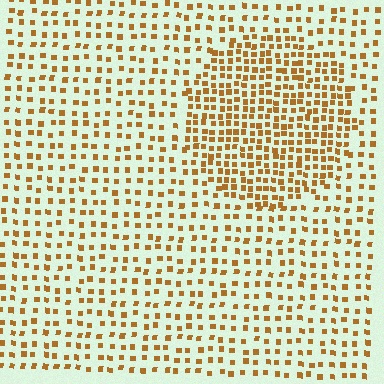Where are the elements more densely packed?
The elements are more densely packed inside the circle boundary.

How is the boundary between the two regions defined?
The boundary is defined by a change in element density (approximately 1.9x ratio). All elements are the same color, size, and shape.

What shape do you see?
I see a circle.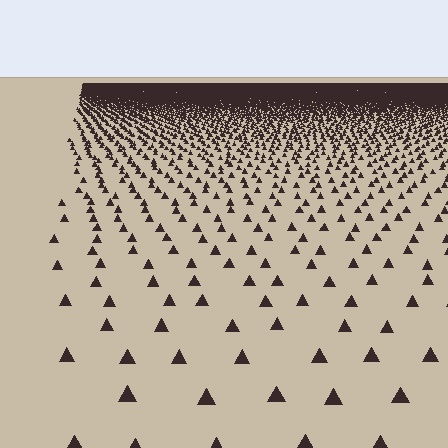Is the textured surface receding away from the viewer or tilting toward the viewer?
The surface is receding away from the viewer. Texture elements get smaller and denser toward the top.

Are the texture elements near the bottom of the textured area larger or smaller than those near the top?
Larger. Near the bottom, elements are closer to the viewer and appear at a bigger on-screen size.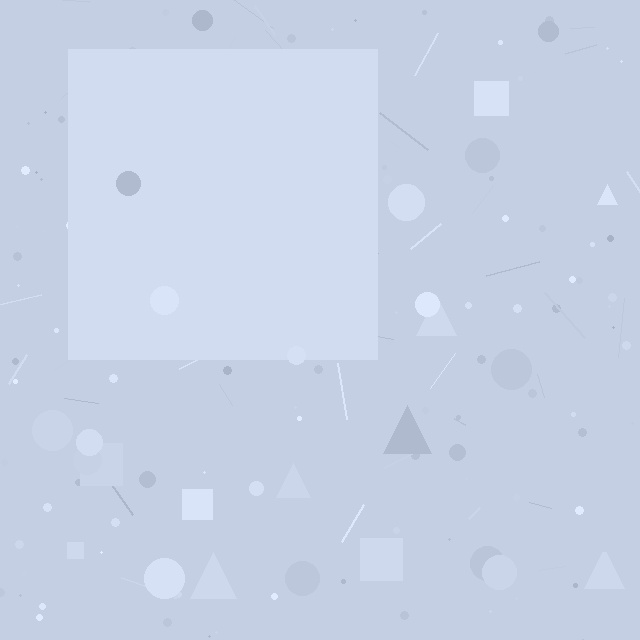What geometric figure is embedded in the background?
A square is embedded in the background.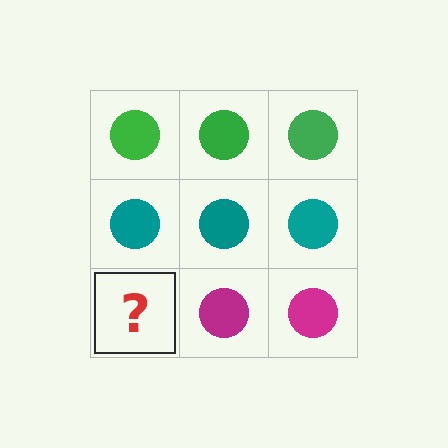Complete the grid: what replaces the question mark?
The question mark should be replaced with a magenta circle.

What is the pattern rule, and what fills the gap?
The rule is that each row has a consistent color. The gap should be filled with a magenta circle.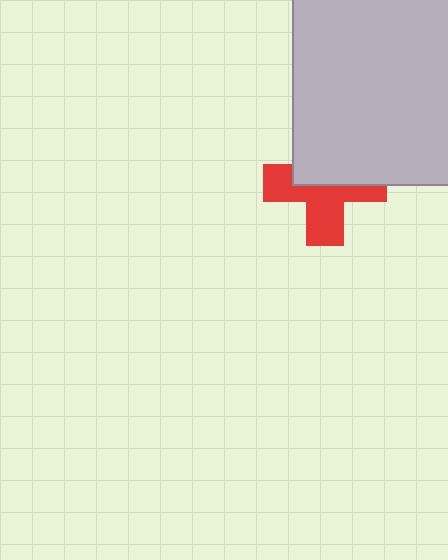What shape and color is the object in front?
The object in front is a light gray rectangle.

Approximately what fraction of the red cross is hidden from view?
Roughly 46% of the red cross is hidden behind the light gray rectangle.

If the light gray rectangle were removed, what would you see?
You would see the complete red cross.